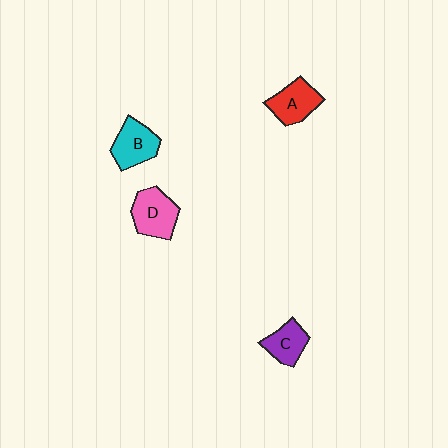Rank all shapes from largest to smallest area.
From largest to smallest: D (pink), B (cyan), A (red), C (purple).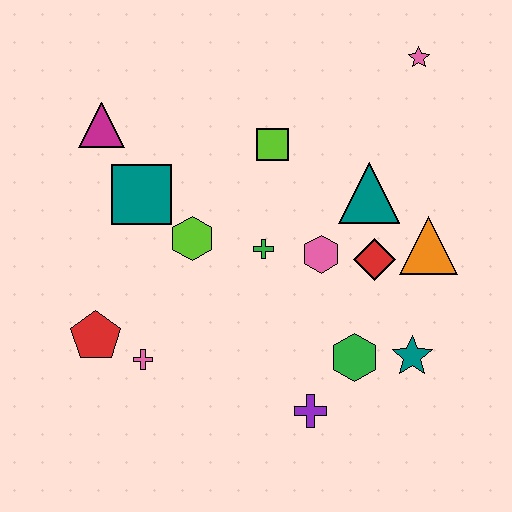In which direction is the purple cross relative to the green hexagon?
The purple cross is below the green hexagon.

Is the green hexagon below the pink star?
Yes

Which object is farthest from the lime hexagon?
The pink star is farthest from the lime hexagon.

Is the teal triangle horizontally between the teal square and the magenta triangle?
No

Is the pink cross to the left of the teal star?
Yes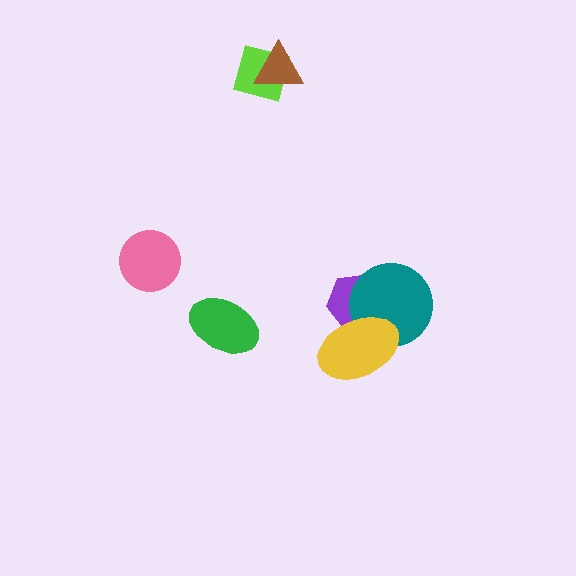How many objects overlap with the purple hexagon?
2 objects overlap with the purple hexagon.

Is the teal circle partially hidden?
Yes, it is partially covered by another shape.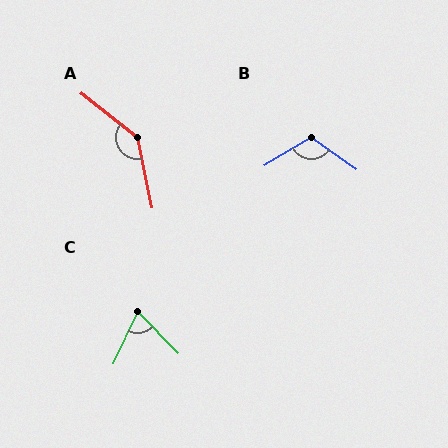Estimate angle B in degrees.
Approximately 114 degrees.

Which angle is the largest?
A, at approximately 140 degrees.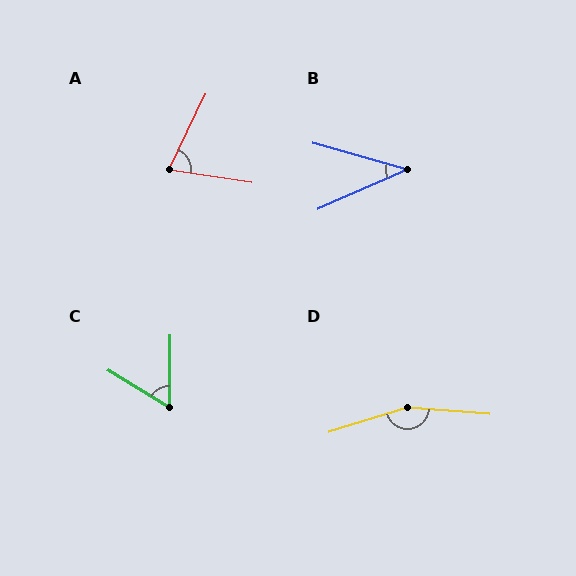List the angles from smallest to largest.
B (39°), C (59°), A (73°), D (158°).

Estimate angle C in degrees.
Approximately 59 degrees.